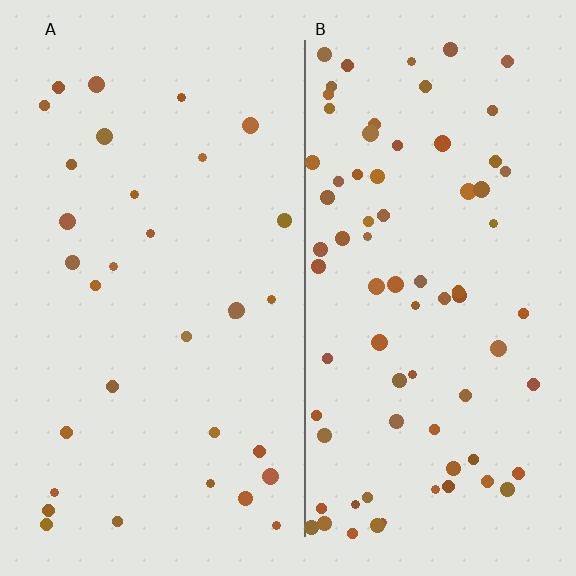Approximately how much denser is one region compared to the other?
Approximately 2.4× — region B over region A.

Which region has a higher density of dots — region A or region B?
B (the right).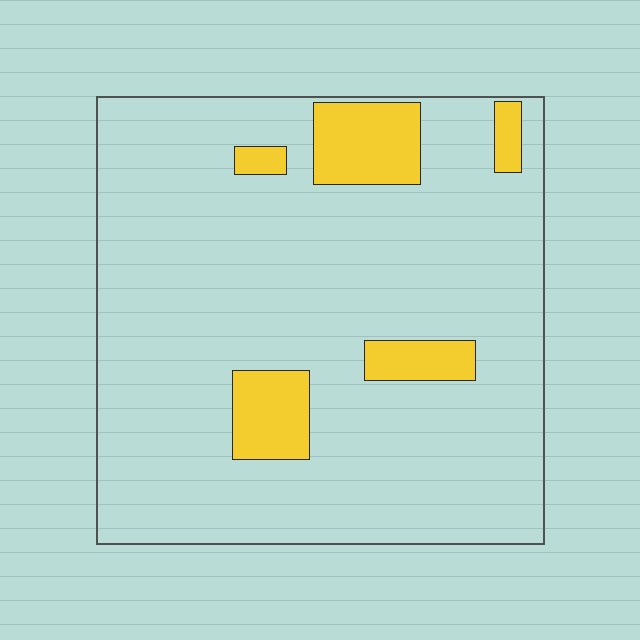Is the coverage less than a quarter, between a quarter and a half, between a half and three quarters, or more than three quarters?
Less than a quarter.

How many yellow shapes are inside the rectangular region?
5.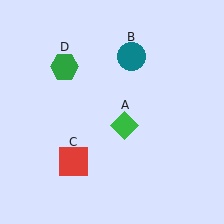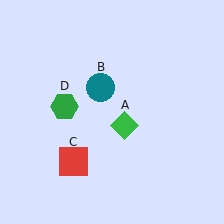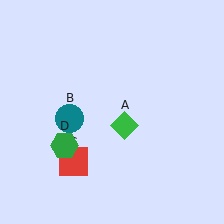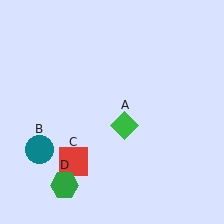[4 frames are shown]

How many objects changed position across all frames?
2 objects changed position: teal circle (object B), green hexagon (object D).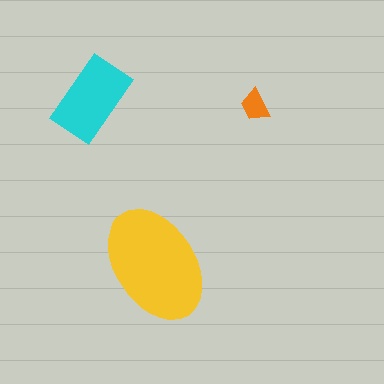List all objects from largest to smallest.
The yellow ellipse, the cyan rectangle, the orange trapezoid.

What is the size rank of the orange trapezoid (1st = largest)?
3rd.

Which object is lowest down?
The yellow ellipse is bottommost.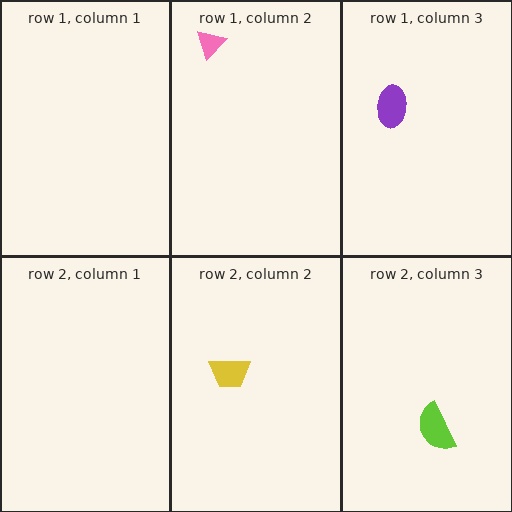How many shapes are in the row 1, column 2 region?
1.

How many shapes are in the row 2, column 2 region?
1.